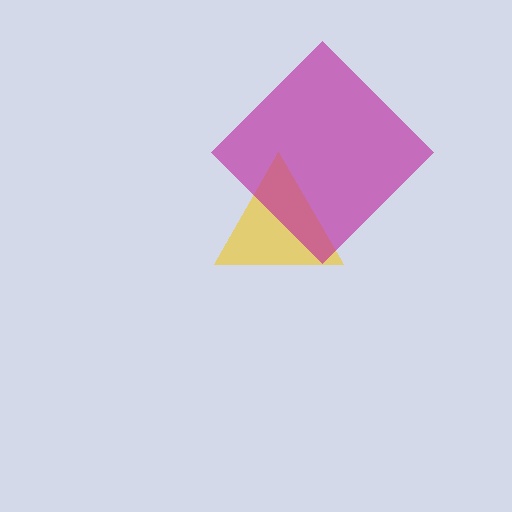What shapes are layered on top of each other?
The layered shapes are: a yellow triangle, a magenta diamond.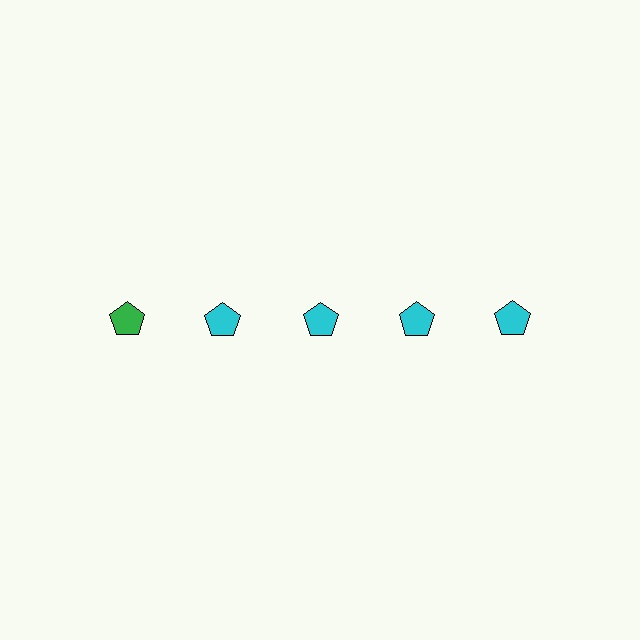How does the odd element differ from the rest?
It has a different color: green instead of cyan.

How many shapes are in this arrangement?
There are 5 shapes arranged in a grid pattern.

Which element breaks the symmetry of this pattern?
The green pentagon in the top row, leftmost column breaks the symmetry. All other shapes are cyan pentagons.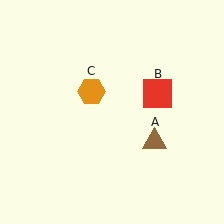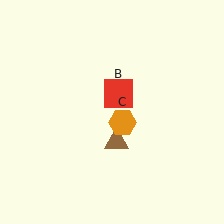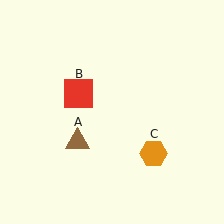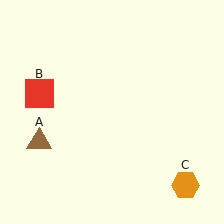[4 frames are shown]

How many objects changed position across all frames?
3 objects changed position: brown triangle (object A), red square (object B), orange hexagon (object C).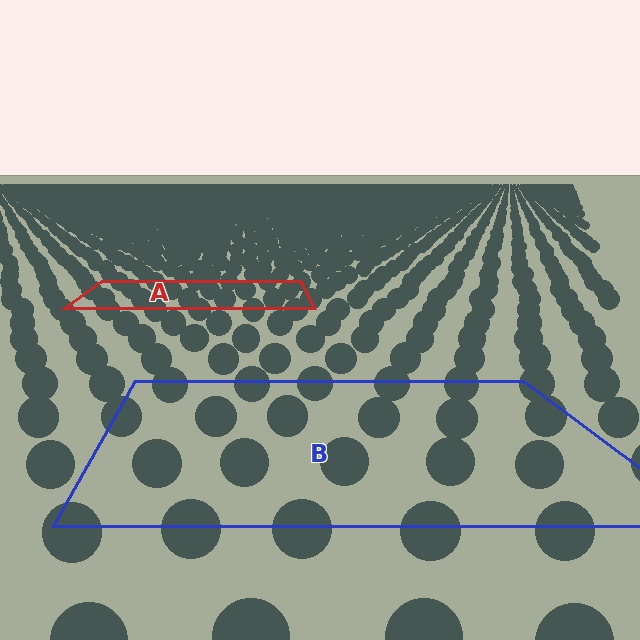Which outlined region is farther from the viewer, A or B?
Region A is farther from the viewer — the texture elements inside it appear smaller and more densely packed.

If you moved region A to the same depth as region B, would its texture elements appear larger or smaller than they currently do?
They would appear larger. At a closer depth, the same texture elements are projected at a bigger on-screen size.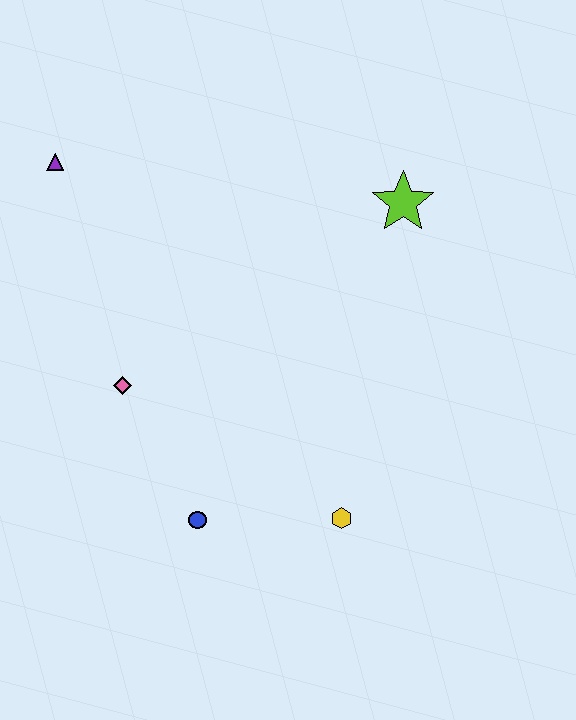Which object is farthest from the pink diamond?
The lime star is farthest from the pink diamond.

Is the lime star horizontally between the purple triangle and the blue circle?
No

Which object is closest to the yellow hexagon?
The blue circle is closest to the yellow hexagon.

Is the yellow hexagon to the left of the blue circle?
No